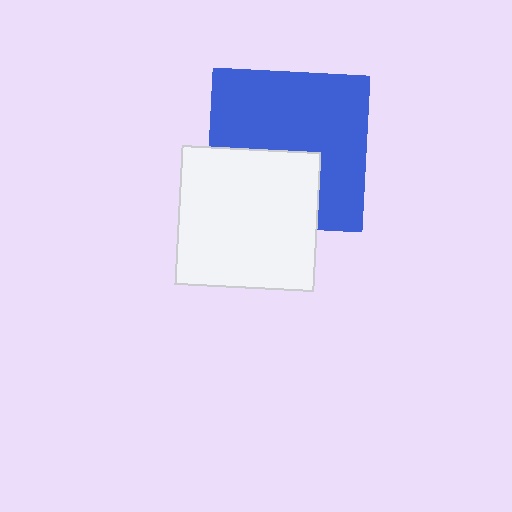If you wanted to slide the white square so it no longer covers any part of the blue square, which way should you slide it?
Slide it down — that is the most direct way to separate the two shapes.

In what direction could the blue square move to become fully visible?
The blue square could move up. That would shift it out from behind the white square entirely.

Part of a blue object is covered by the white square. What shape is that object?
It is a square.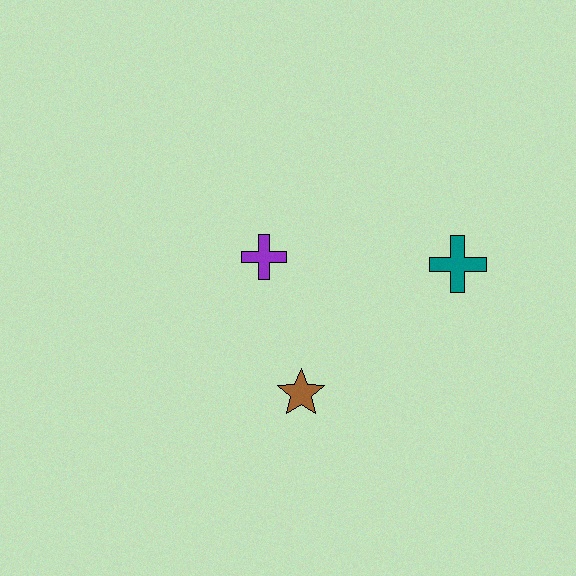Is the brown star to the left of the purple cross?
No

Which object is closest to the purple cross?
The brown star is closest to the purple cross.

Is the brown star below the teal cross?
Yes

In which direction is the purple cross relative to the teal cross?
The purple cross is to the left of the teal cross.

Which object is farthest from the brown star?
The teal cross is farthest from the brown star.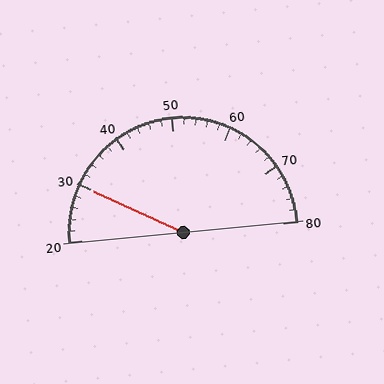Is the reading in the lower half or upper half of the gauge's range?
The reading is in the lower half of the range (20 to 80).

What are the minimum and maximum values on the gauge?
The gauge ranges from 20 to 80.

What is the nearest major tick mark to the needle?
The nearest major tick mark is 30.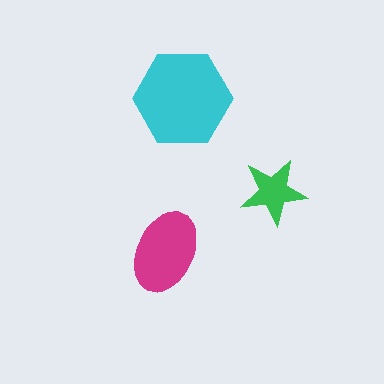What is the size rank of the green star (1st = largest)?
3rd.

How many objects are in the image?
There are 3 objects in the image.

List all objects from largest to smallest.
The cyan hexagon, the magenta ellipse, the green star.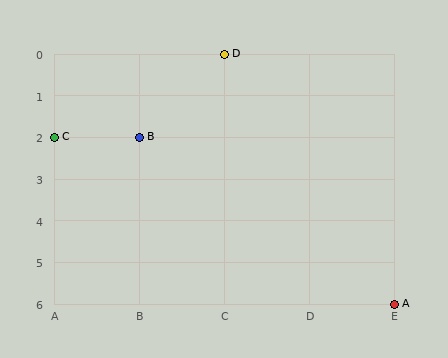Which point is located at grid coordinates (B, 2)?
Point B is at (B, 2).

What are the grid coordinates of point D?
Point D is at grid coordinates (C, 0).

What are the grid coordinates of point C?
Point C is at grid coordinates (A, 2).